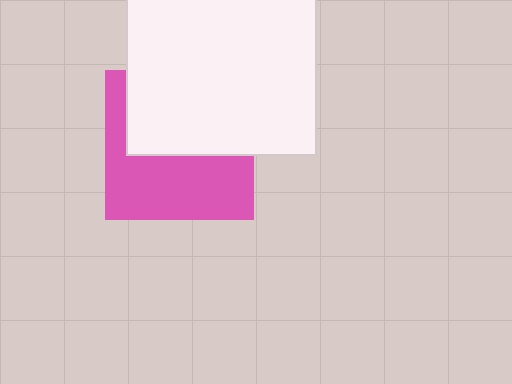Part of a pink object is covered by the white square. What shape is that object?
It is a square.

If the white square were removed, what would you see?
You would see the complete pink square.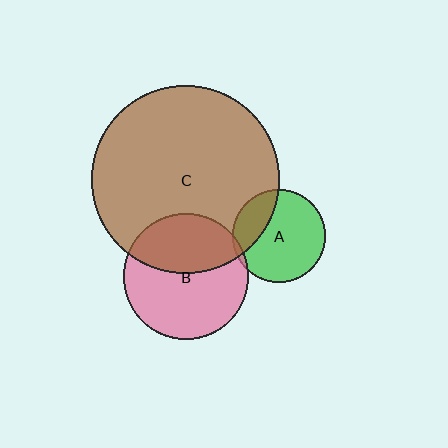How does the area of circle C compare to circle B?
Approximately 2.2 times.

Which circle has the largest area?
Circle C (brown).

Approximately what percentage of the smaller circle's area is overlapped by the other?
Approximately 5%.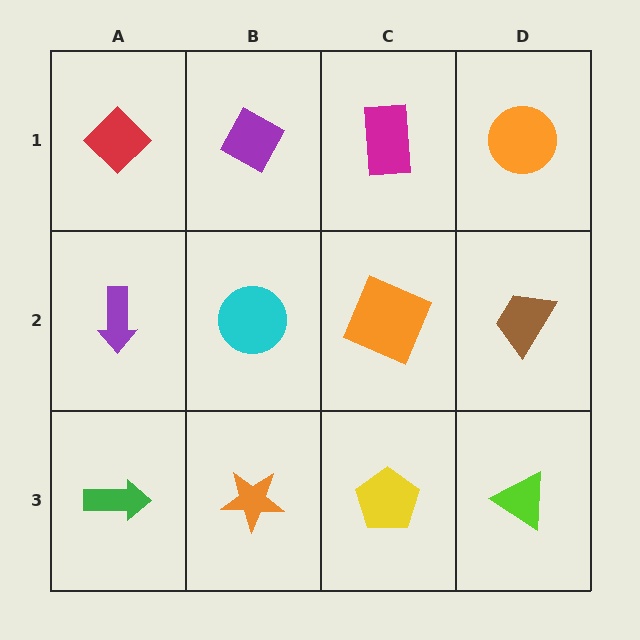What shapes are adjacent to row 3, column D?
A brown trapezoid (row 2, column D), a yellow pentagon (row 3, column C).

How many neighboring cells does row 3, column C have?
3.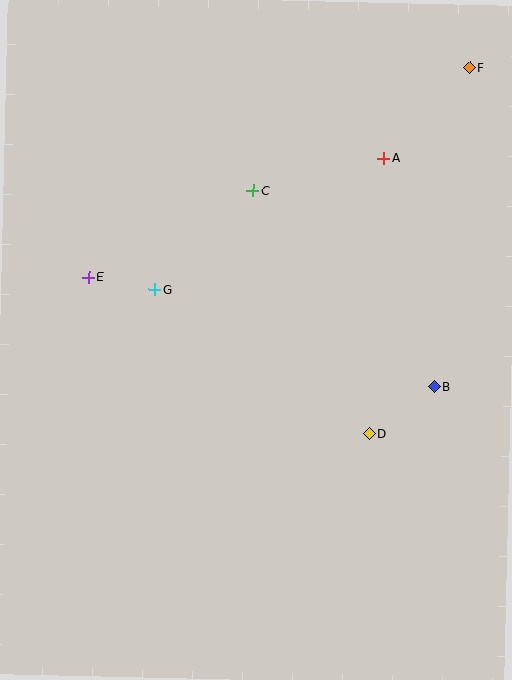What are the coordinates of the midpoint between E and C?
The midpoint between E and C is at (171, 234).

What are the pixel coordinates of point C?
Point C is at (253, 191).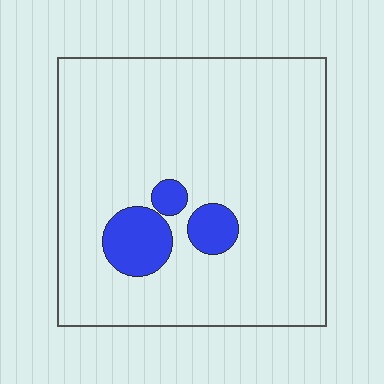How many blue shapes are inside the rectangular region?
3.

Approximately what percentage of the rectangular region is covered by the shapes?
Approximately 10%.